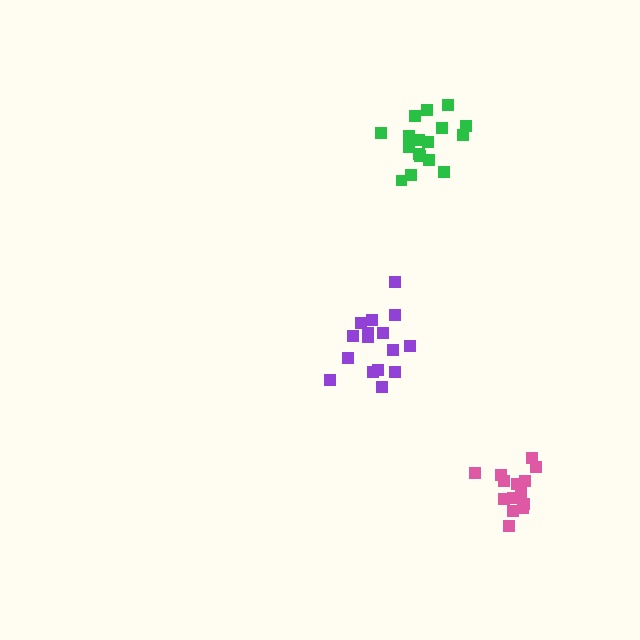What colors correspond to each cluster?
The clusters are colored: purple, green, pink.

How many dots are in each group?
Group 1: 16 dots, Group 2: 17 dots, Group 3: 14 dots (47 total).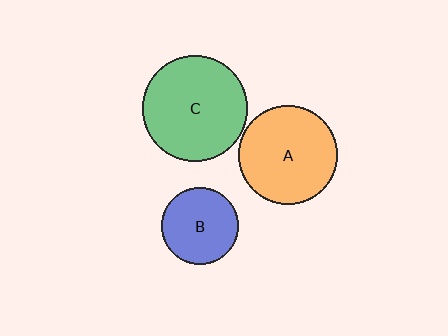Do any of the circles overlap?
No, none of the circles overlap.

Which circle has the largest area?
Circle C (green).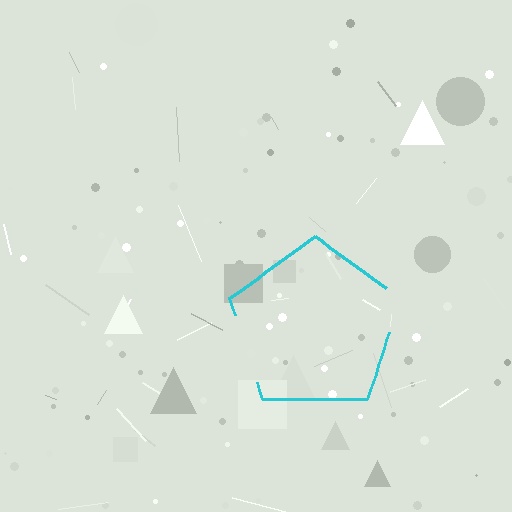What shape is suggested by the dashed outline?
The dashed outline suggests a pentagon.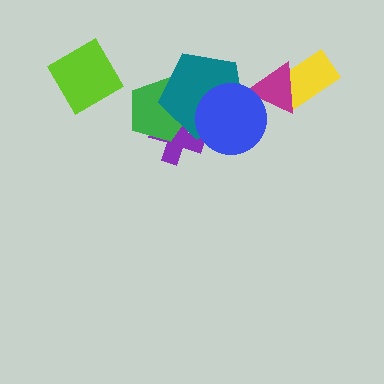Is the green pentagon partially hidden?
Yes, it is partially covered by another shape.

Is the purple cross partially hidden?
Yes, it is partially covered by another shape.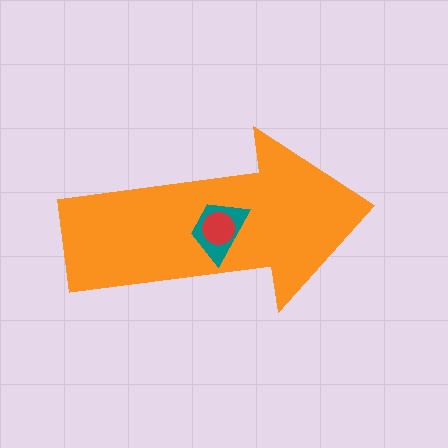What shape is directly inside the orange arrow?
The teal trapezoid.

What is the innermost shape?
The red circle.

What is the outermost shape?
The orange arrow.